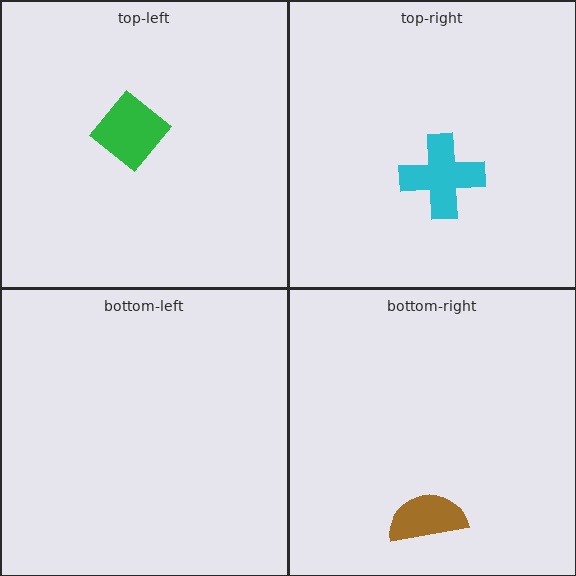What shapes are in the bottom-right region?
The brown semicircle.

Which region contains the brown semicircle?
The bottom-right region.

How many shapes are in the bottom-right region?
1.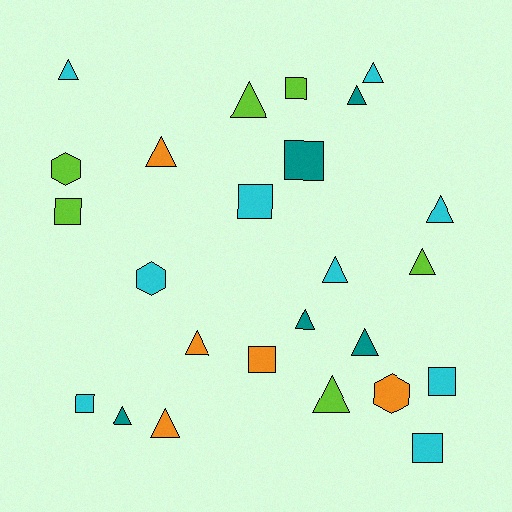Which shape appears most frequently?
Triangle, with 14 objects.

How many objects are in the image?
There are 25 objects.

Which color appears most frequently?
Cyan, with 9 objects.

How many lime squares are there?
There are 2 lime squares.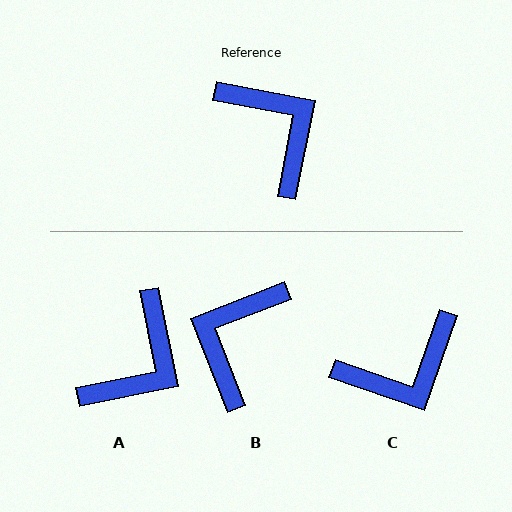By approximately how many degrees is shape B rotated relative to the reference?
Approximately 122 degrees counter-clockwise.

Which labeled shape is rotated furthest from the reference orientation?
B, about 122 degrees away.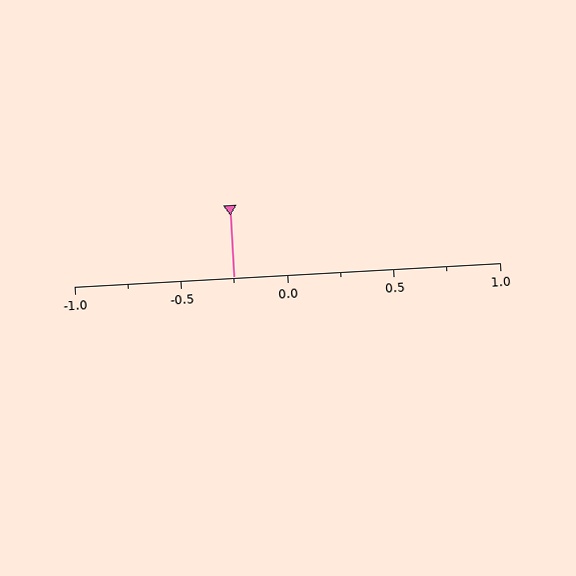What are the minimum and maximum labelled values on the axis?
The axis runs from -1.0 to 1.0.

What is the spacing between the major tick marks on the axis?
The major ticks are spaced 0.5 apart.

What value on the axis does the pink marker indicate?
The marker indicates approximately -0.25.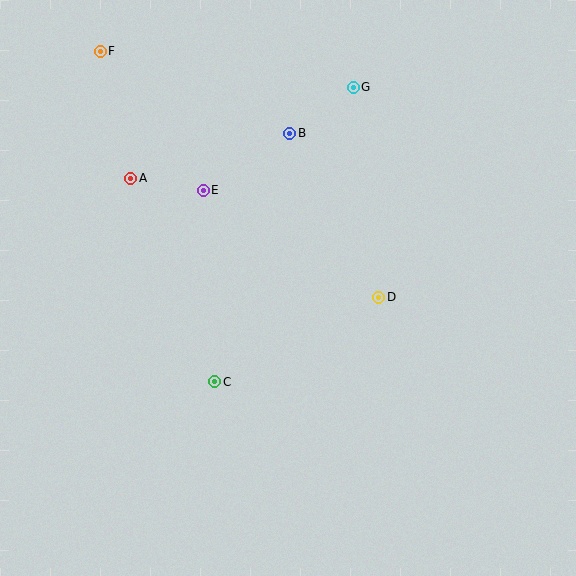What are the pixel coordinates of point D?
Point D is at (379, 297).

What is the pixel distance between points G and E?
The distance between G and E is 182 pixels.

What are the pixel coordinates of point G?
Point G is at (353, 87).